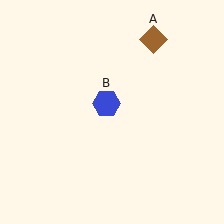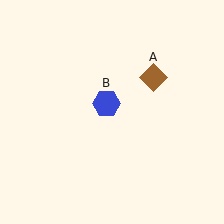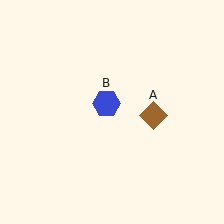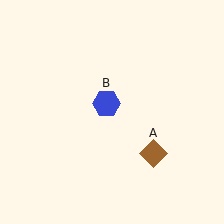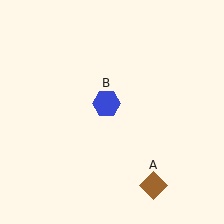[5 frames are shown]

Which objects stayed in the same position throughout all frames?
Blue hexagon (object B) remained stationary.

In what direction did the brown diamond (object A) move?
The brown diamond (object A) moved down.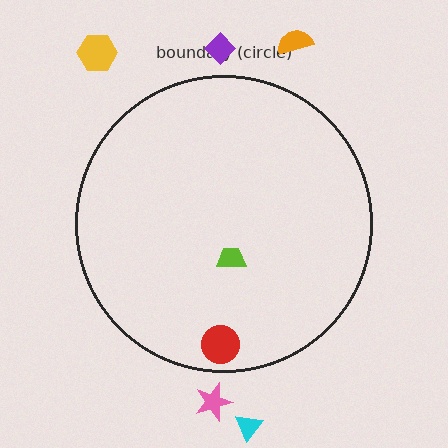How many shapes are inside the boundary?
2 inside, 5 outside.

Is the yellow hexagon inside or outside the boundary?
Outside.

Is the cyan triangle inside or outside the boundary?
Outside.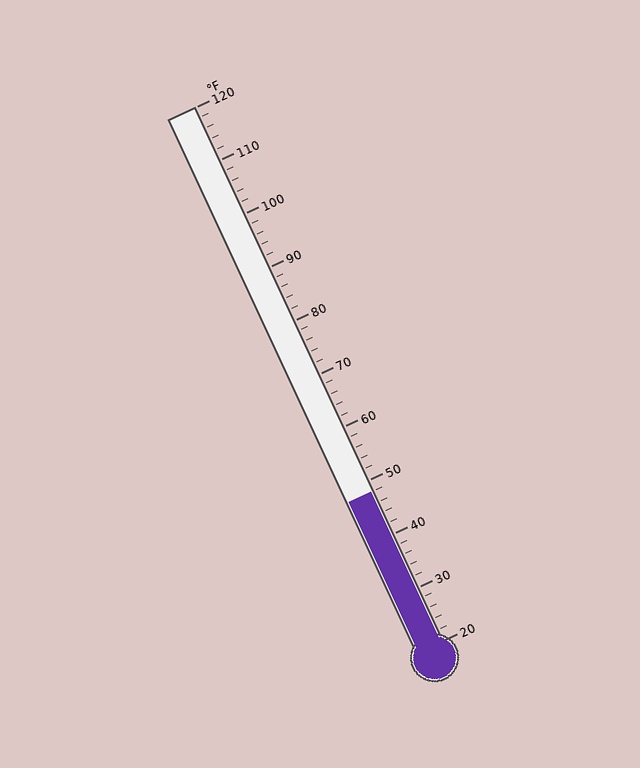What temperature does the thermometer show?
The thermometer shows approximately 48°F.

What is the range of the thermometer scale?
The thermometer scale ranges from 20°F to 120°F.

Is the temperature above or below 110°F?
The temperature is below 110°F.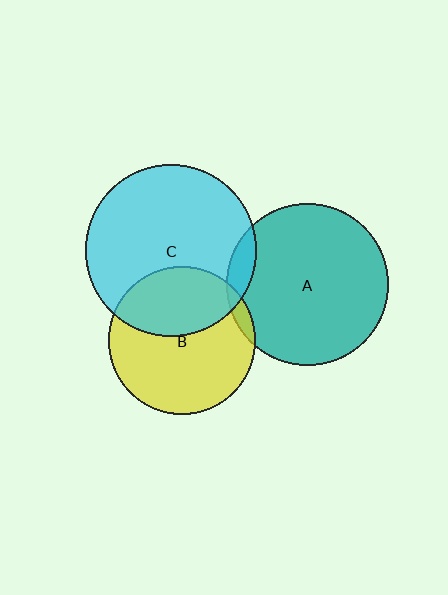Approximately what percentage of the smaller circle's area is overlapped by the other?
Approximately 10%.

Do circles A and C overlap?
Yes.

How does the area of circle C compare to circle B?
Approximately 1.4 times.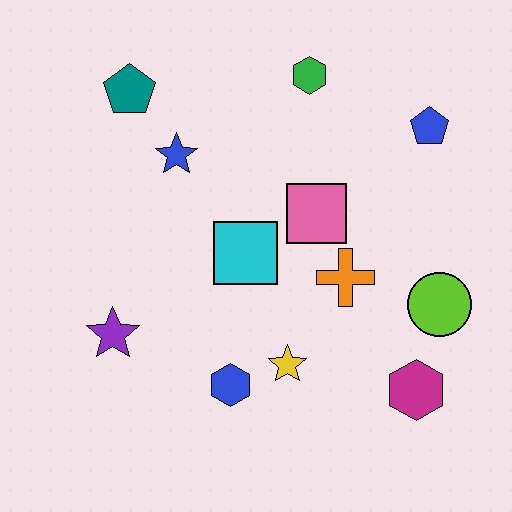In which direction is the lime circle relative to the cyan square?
The lime circle is to the right of the cyan square.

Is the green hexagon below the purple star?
No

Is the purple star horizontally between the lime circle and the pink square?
No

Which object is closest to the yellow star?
The blue hexagon is closest to the yellow star.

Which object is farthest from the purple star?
The blue pentagon is farthest from the purple star.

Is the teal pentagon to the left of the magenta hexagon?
Yes